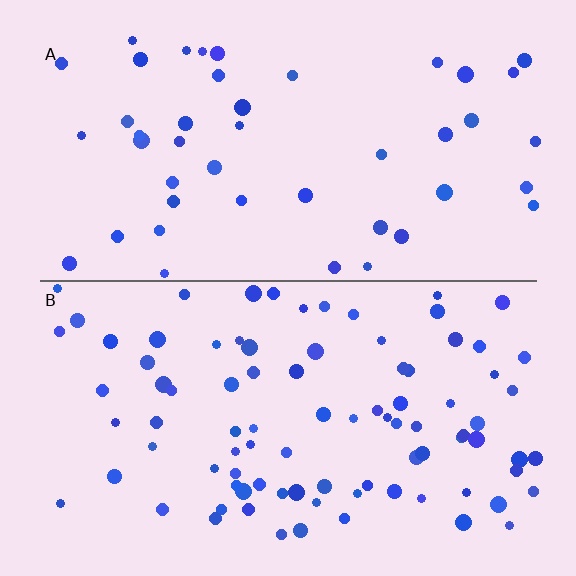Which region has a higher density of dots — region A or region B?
B (the bottom).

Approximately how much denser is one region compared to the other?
Approximately 2.0× — region B over region A.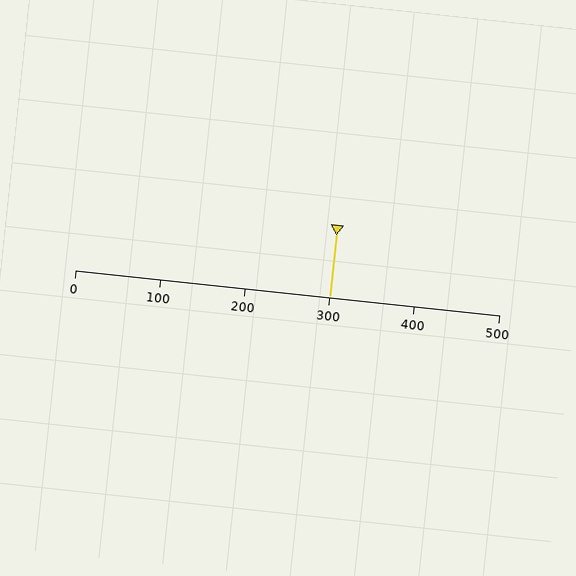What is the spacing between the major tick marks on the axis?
The major ticks are spaced 100 apart.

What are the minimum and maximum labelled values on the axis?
The axis runs from 0 to 500.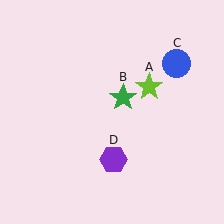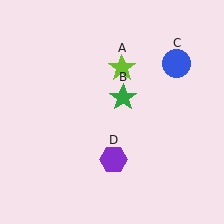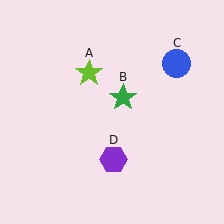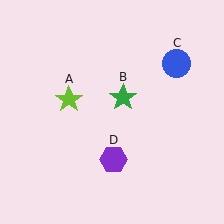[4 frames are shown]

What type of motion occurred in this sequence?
The lime star (object A) rotated counterclockwise around the center of the scene.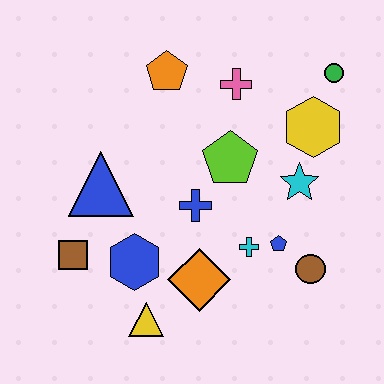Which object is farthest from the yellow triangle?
The green circle is farthest from the yellow triangle.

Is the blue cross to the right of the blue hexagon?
Yes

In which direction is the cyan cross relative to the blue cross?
The cyan cross is to the right of the blue cross.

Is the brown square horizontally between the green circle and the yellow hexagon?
No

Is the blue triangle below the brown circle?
No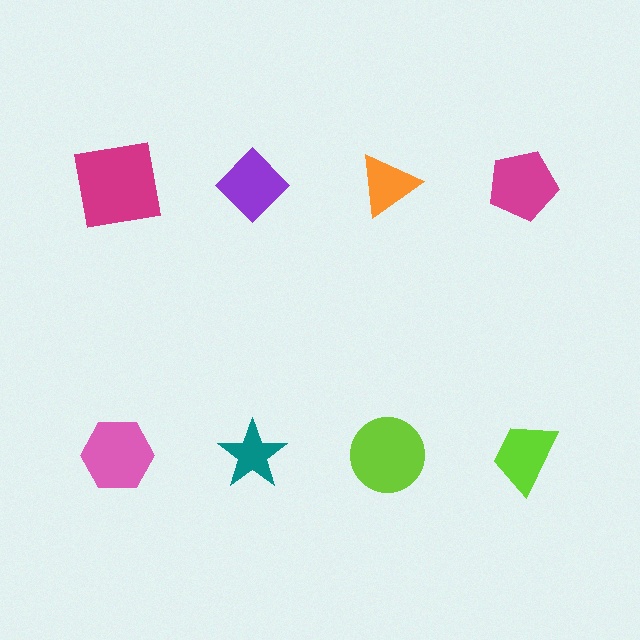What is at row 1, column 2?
A purple diamond.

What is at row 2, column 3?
A lime circle.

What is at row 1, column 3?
An orange triangle.